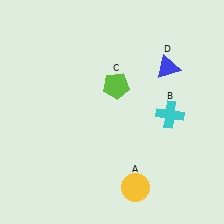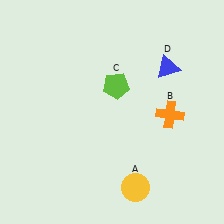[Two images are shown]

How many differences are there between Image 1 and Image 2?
There is 1 difference between the two images.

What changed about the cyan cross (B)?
In Image 1, B is cyan. In Image 2, it changed to orange.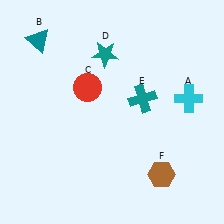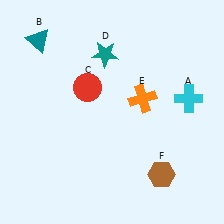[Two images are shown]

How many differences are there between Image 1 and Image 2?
There is 1 difference between the two images.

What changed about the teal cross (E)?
In Image 1, E is teal. In Image 2, it changed to orange.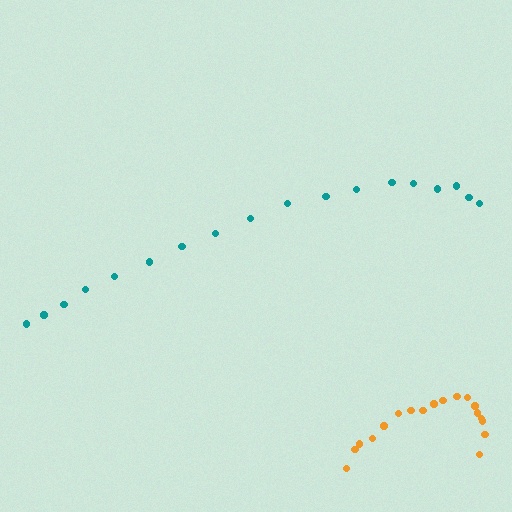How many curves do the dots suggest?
There are 2 distinct paths.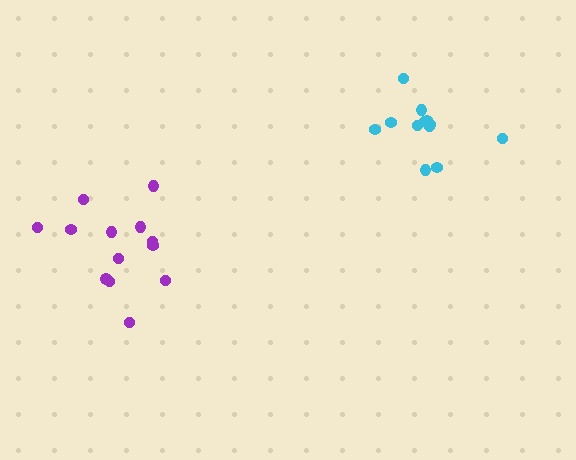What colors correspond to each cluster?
The clusters are colored: purple, cyan.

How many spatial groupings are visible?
There are 2 spatial groupings.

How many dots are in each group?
Group 1: 13 dots, Group 2: 12 dots (25 total).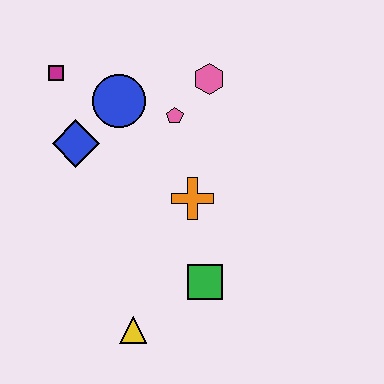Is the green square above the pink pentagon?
No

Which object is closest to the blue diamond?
The blue circle is closest to the blue diamond.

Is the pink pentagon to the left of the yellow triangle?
No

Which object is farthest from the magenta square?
The yellow triangle is farthest from the magenta square.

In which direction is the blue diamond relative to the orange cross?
The blue diamond is to the left of the orange cross.